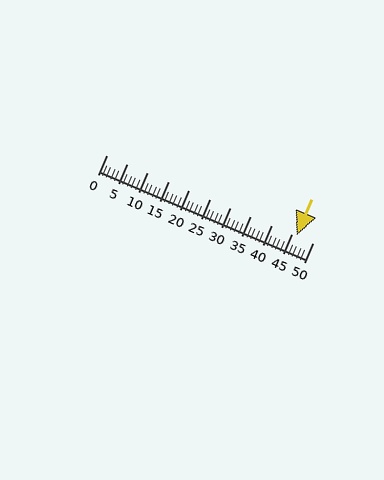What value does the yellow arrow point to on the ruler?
The yellow arrow points to approximately 46.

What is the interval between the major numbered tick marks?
The major tick marks are spaced 5 units apart.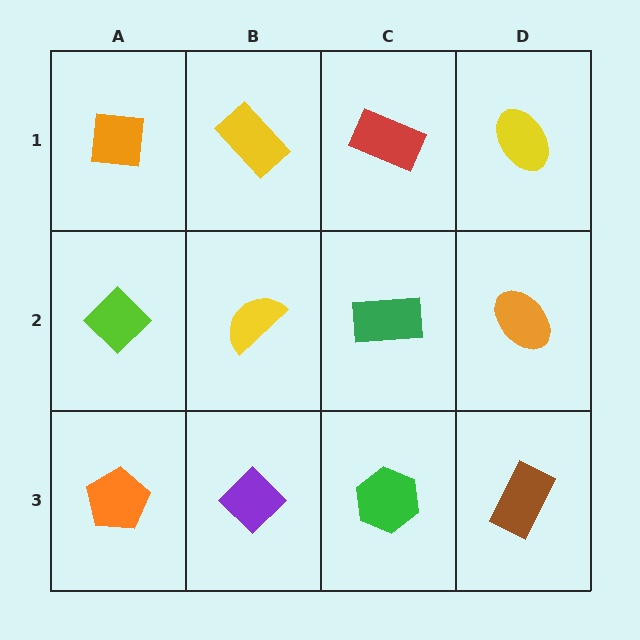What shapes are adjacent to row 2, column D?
A yellow ellipse (row 1, column D), a brown rectangle (row 3, column D), a green rectangle (row 2, column C).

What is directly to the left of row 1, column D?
A red rectangle.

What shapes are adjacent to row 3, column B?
A yellow semicircle (row 2, column B), an orange pentagon (row 3, column A), a green hexagon (row 3, column C).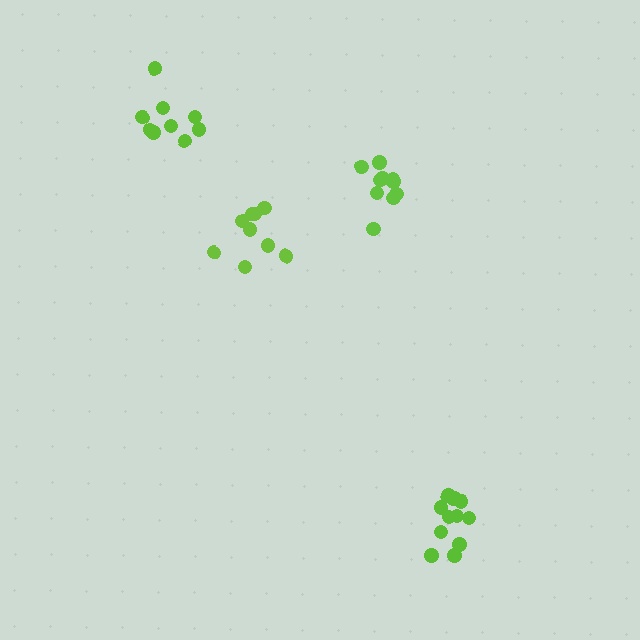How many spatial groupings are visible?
There are 4 spatial groupings.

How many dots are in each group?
Group 1: 11 dots, Group 2: 9 dots, Group 3: 10 dots, Group 4: 9 dots (39 total).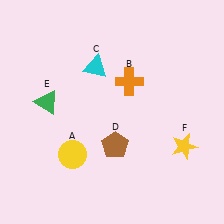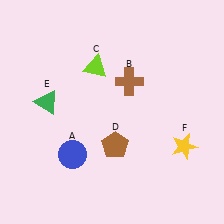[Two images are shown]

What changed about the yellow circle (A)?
In Image 1, A is yellow. In Image 2, it changed to blue.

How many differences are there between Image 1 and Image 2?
There are 3 differences between the two images.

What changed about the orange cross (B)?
In Image 1, B is orange. In Image 2, it changed to brown.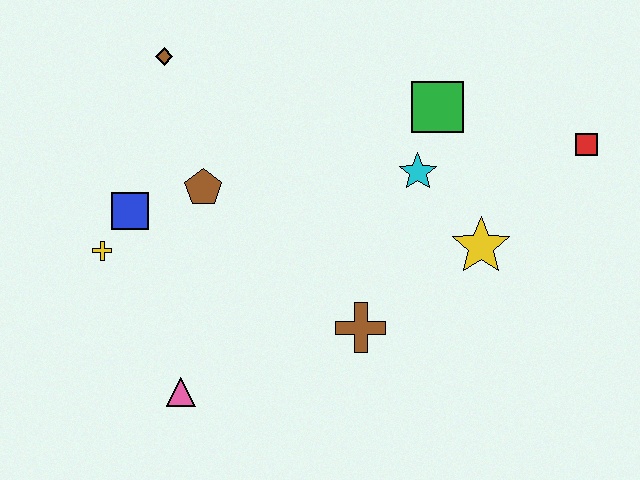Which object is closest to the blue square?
The yellow cross is closest to the blue square.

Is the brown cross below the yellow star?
Yes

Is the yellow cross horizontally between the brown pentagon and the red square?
No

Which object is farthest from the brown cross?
The brown diamond is farthest from the brown cross.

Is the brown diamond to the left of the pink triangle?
Yes